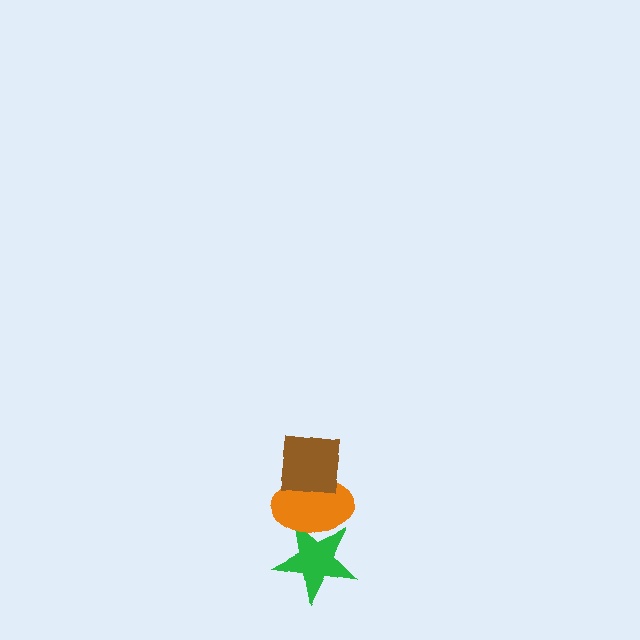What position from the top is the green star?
The green star is 3rd from the top.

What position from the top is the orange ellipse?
The orange ellipse is 2nd from the top.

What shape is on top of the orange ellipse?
The brown square is on top of the orange ellipse.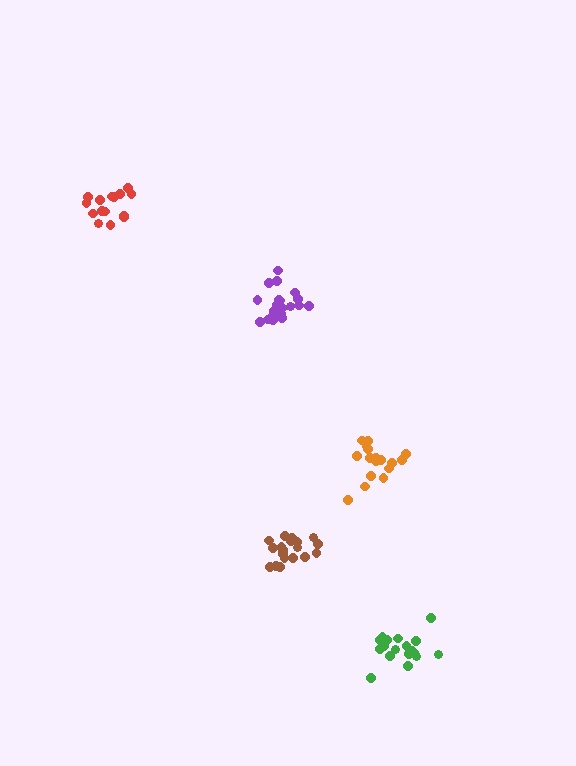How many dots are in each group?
Group 1: 20 dots, Group 2: 17 dots, Group 3: 15 dots, Group 4: 20 dots, Group 5: 18 dots (90 total).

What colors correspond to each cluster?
The clusters are colored: purple, orange, red, brown, green.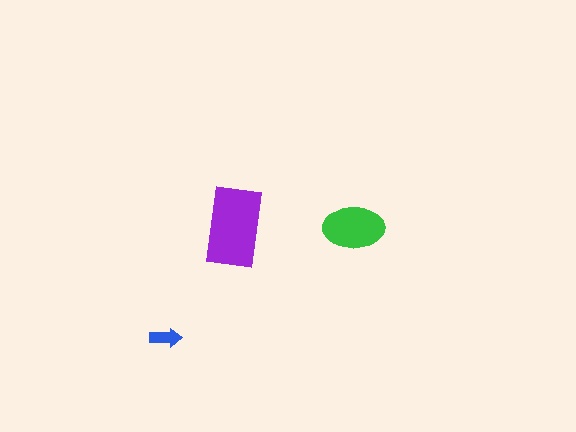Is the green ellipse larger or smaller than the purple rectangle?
Smaller.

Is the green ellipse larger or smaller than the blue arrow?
Larger.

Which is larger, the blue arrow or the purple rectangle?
The purple rectangle.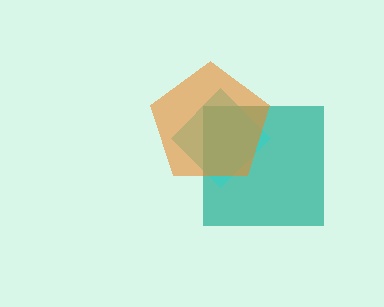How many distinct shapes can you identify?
There are 3 distinct shapes: a teal square, a cyan diamond, an orange pentagon.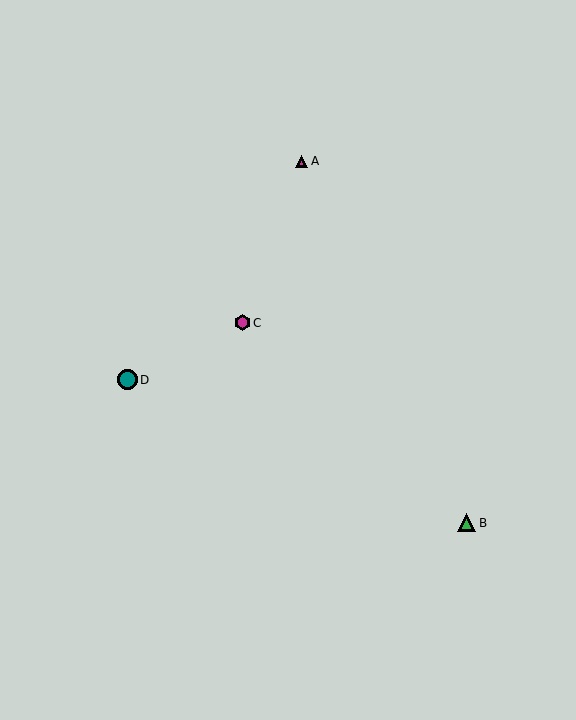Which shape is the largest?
The teal circle (labeled D) is the largest.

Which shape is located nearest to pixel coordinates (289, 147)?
The magenta triangle (labeled A) at (302, 161) is nearest to that location.